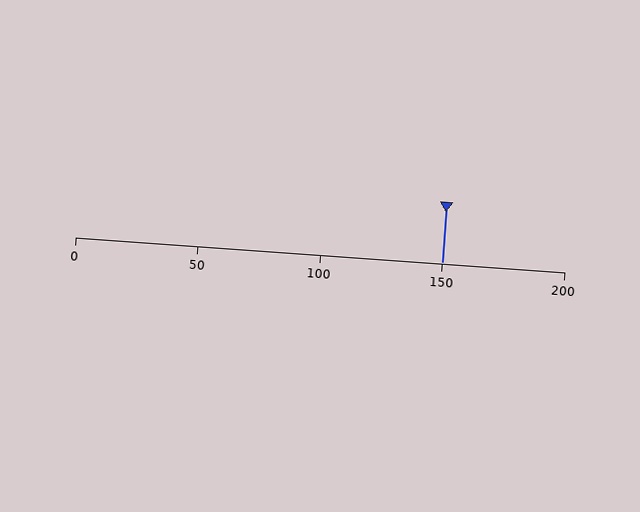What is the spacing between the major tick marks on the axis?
The major ticks are spaced 50 apart.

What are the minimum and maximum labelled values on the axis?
The axis runs from 0 to 200.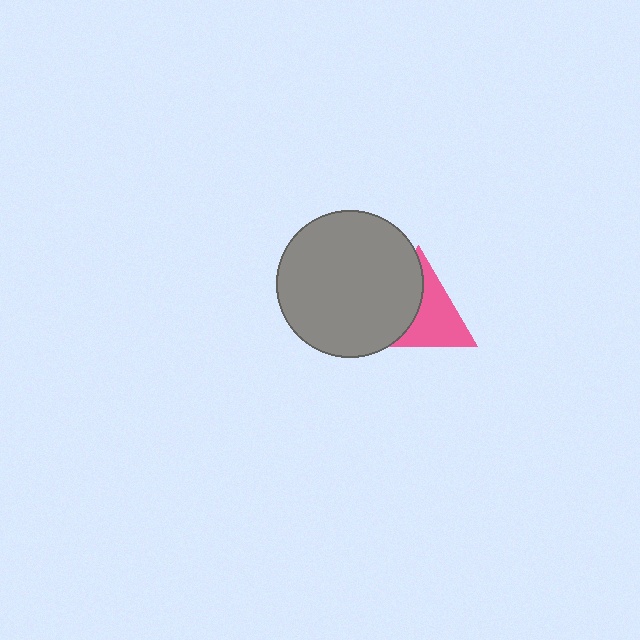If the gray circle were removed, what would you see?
You would see the complete pink triangle.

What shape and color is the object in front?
The object in front is a gray circle.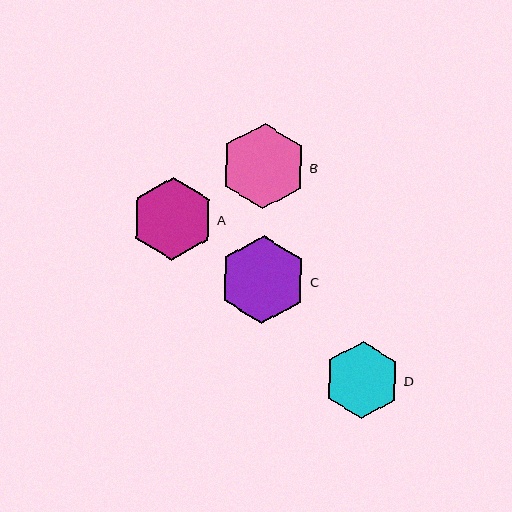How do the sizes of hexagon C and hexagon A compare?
Hexagon C and hexagon A are approximately the same size.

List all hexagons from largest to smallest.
From largest to smallest: C, B, A, D.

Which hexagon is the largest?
Hexagon C is the largest with a size of approximately 88 pixels.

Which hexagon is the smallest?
Hexagon D is the smallest with a size of approximately 77 pixels.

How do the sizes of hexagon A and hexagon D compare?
Hexagon A and hexagon D are approximately the same size.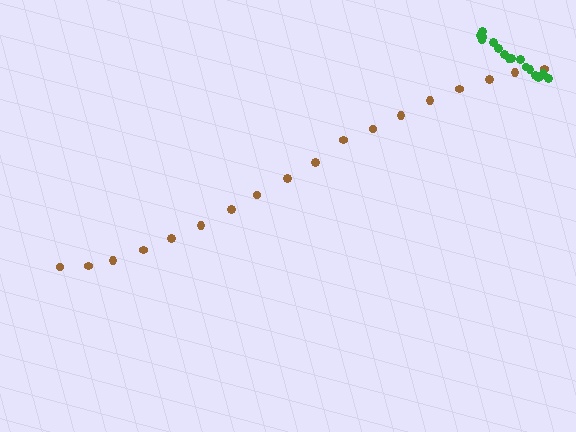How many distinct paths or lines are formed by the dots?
There are 2 distinct paths.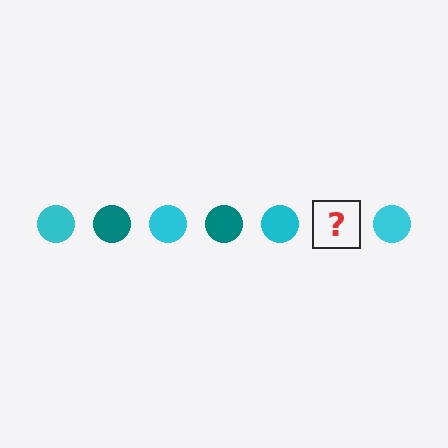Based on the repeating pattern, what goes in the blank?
The blank should be a teal circle.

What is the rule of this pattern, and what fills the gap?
The rule is that the pattern cycles through cyan, teal circles. The gap should be filled with a teal circle.